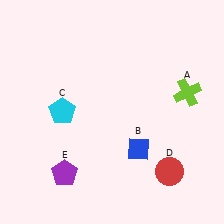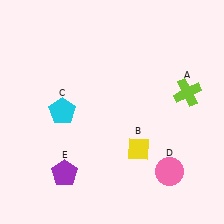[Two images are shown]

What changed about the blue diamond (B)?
In Image 1, B is blue. In Image 2, it changed to yellow.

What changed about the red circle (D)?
In Image 1, D is red. In Image 2, it changed to pink.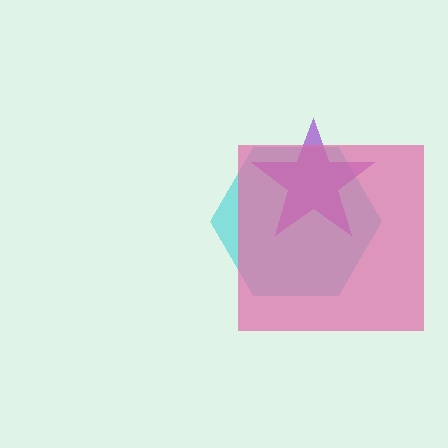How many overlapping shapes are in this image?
There are 3 overlapping shapes in the image.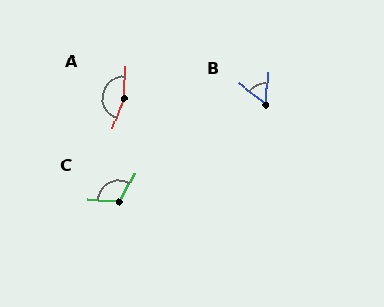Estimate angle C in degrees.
Approximately 115 degrees.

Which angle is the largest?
A, at approximately 162 degrees.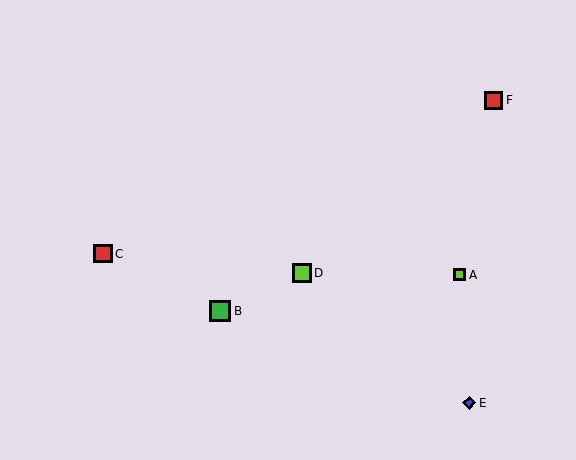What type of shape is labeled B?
Shape B is a green square.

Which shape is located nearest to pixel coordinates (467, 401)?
The blue diamond (labeled E) at (469, 403) is nearest to that location.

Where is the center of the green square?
The center of the green square is at (220, 311).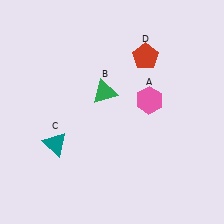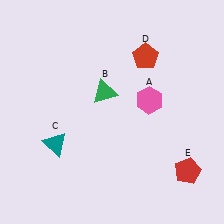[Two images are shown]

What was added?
A red pentagon (E) was added in Image 2.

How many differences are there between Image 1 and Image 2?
There is 1 difference between the two images.